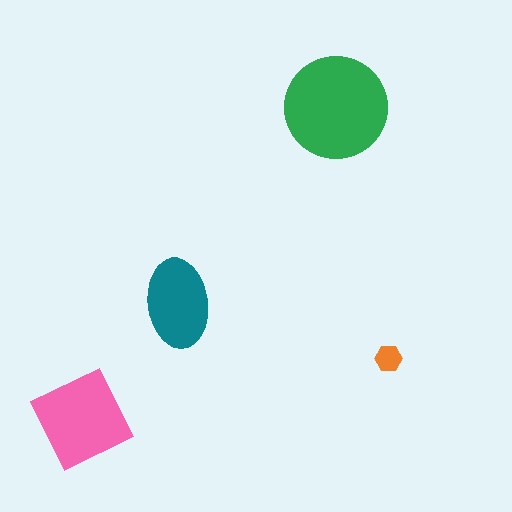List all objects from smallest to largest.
The orange hexagon, the teal ellipse, the pink square, the green circle.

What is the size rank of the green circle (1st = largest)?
1st.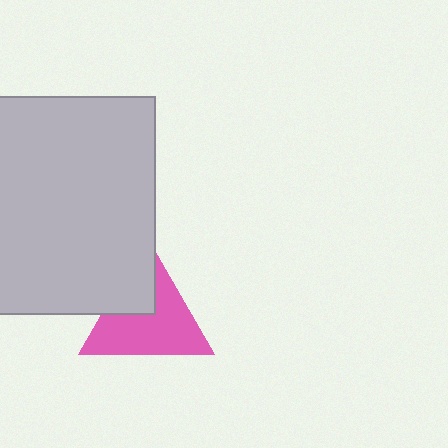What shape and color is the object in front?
The object in front is a light gray rectangle.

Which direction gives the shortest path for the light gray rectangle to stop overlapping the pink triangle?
Moving toward the upper-left gives the shortest separation.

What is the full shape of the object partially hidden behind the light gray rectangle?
The partially hidden object is a pink triangle.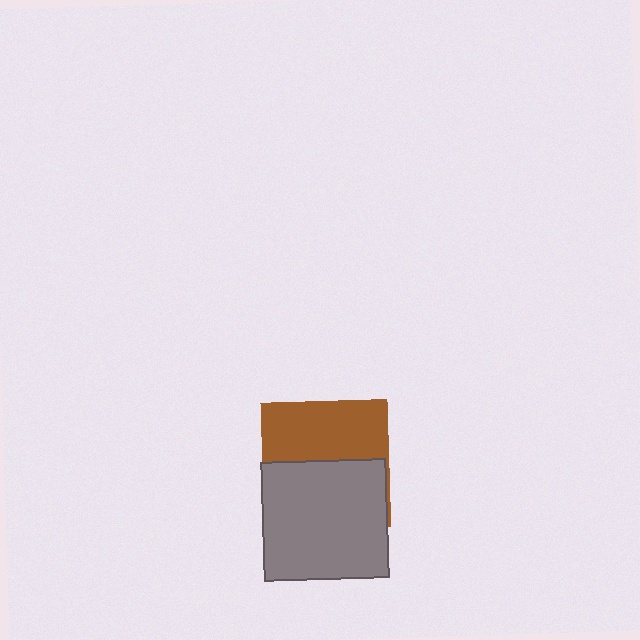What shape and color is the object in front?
The object in front is a gray rectangle.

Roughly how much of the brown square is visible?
About half of it is visible (roughly 47%).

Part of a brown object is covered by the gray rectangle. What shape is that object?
It is a square.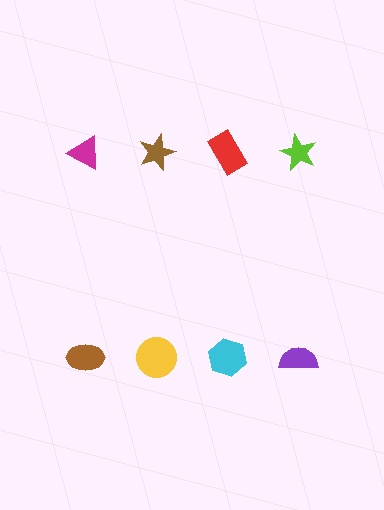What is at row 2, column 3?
A cyan hexagon.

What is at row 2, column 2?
A yellow circle.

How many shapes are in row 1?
4 shapes.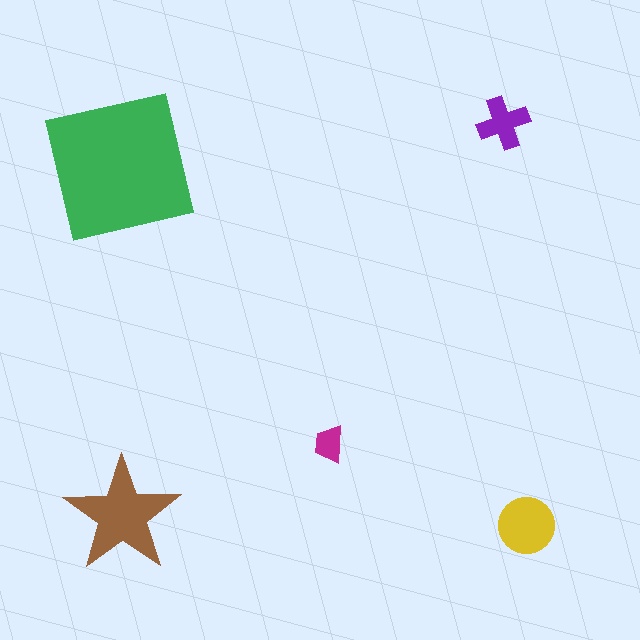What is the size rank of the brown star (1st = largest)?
2nd.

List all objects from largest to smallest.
The green square, the brown star, the yellow circle, the purple cross, the magenta trapezoid.